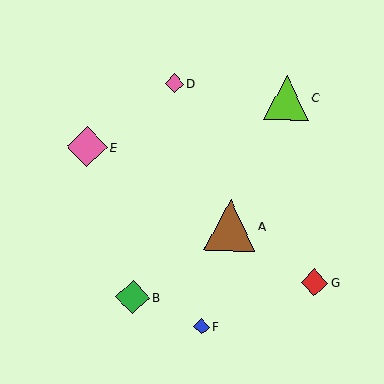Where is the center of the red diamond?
The center of the red diamond is at (314, 283).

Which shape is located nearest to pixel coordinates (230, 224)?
The brown triangle (labeled A) at (230, 225) is nearest to that location.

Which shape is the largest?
The brown triangle (labeled A) is the largest.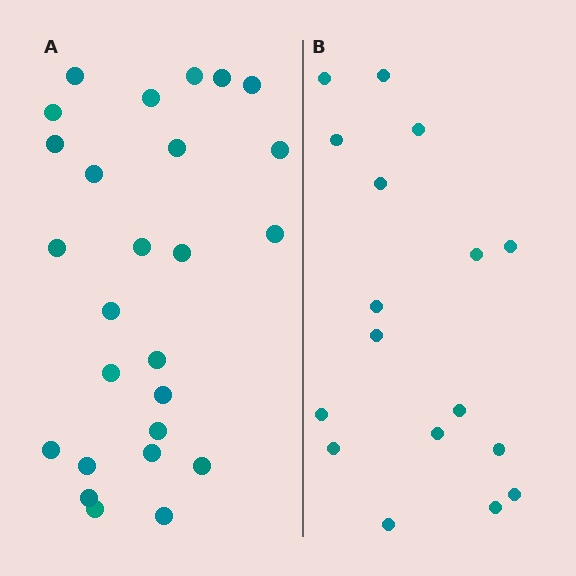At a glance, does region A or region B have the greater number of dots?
Region A (the left region) has more dots.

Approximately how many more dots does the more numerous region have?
Region A has roughly 8 or so more dots than region B.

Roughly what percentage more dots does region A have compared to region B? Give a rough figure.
About 55% more.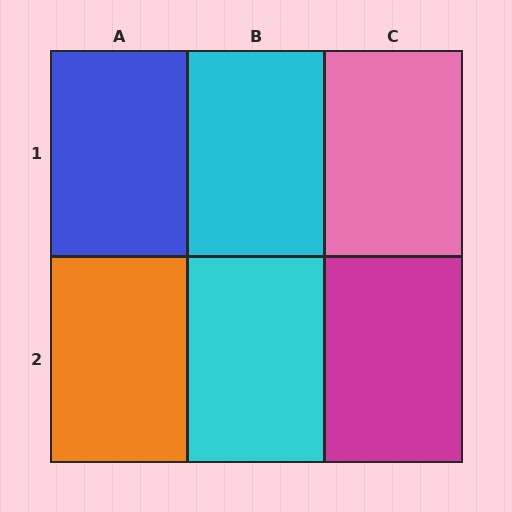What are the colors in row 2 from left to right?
Orange, cyan, magenta.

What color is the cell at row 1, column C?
Pink.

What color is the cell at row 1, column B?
Cyan.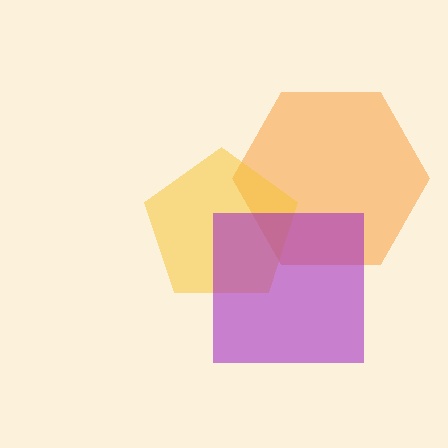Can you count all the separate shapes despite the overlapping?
Yes, there are 3 separate shapes.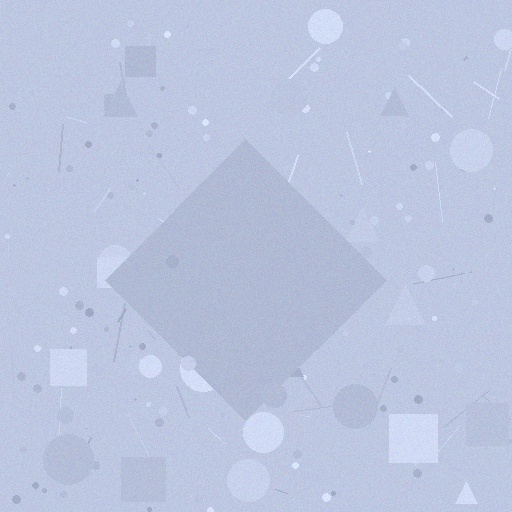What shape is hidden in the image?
A diamond is hidden in the image.